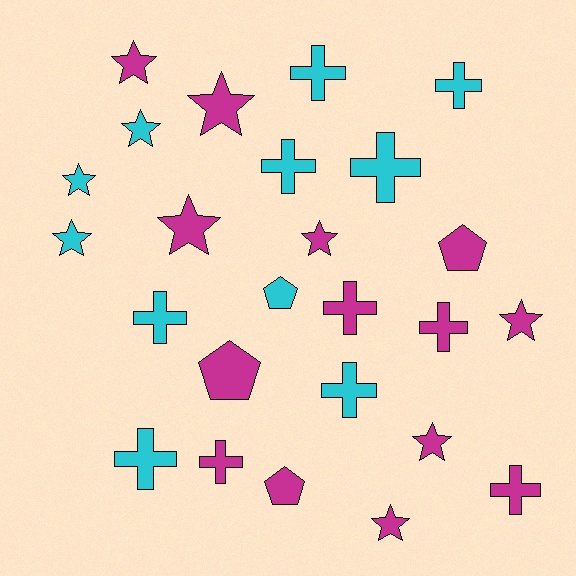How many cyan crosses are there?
There are 7 cyan crosses.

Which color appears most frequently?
Magenta, with 14 objects.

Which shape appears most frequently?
Cross, with 11 objects.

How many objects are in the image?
There are 25 objects.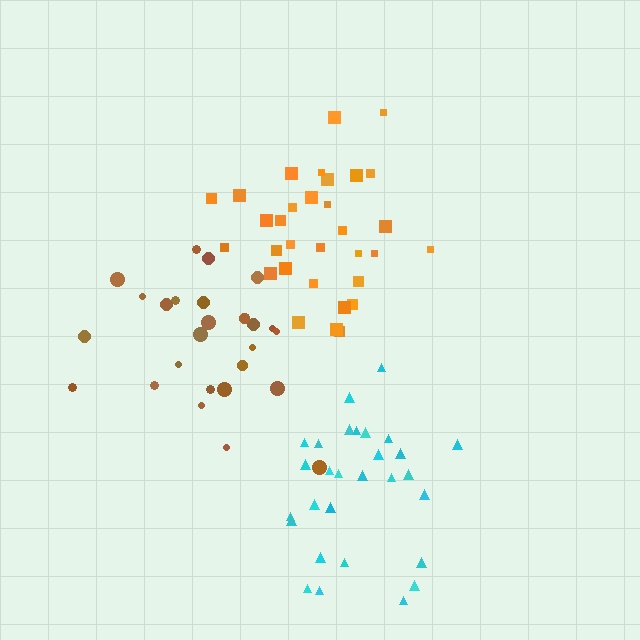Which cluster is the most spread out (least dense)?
Orange.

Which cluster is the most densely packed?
Brown.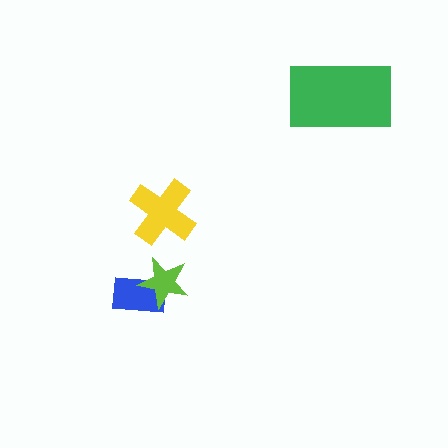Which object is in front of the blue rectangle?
The lime star is in front of the blue rectangle.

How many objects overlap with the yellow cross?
0 objects overlap with the yellow cross.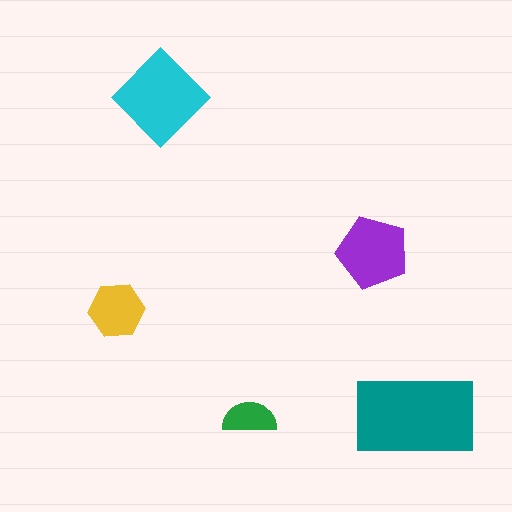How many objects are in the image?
There are 5 objects in the image.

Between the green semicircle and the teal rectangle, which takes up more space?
The teal rectangle.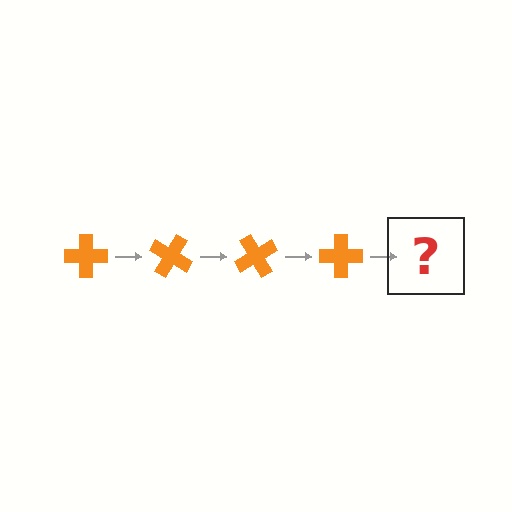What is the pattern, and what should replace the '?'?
The pattern is that the cross rotates 30 degrees each step. The '?' should be an orange cross rotated 120 degrees.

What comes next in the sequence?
The next element should be an orange cross rotated 120 degrees.